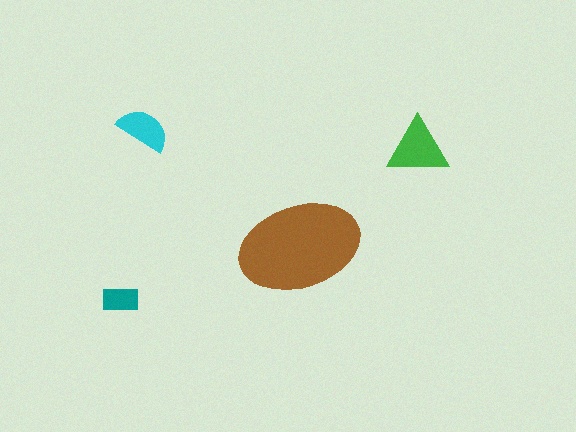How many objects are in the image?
There are 4 objects in the image.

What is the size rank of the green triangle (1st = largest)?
2nd.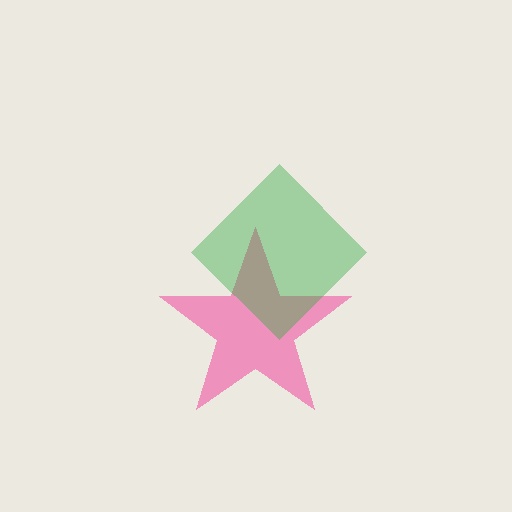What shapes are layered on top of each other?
The layered shapes are: a pink star, a green diamond.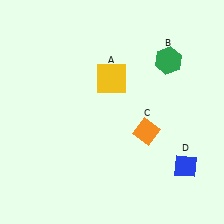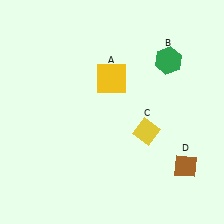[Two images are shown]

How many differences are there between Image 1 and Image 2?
There are 2 differences between the two images.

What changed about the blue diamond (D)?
In Image 1, D is blue. In Image 2, it changed to brown.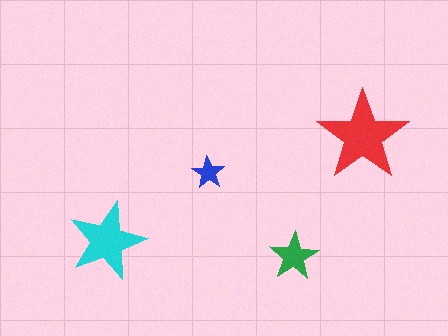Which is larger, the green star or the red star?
The red one.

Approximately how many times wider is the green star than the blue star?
About 1.5 times wider.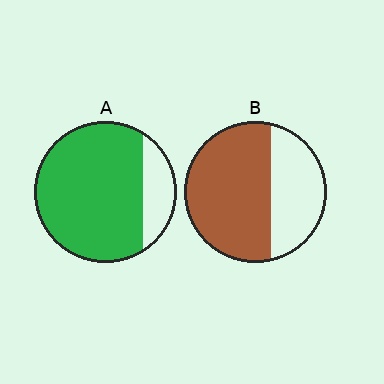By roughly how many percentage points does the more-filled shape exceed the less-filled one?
By roughly 20 percentage points (A over B).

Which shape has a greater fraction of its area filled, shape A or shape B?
Shape A.